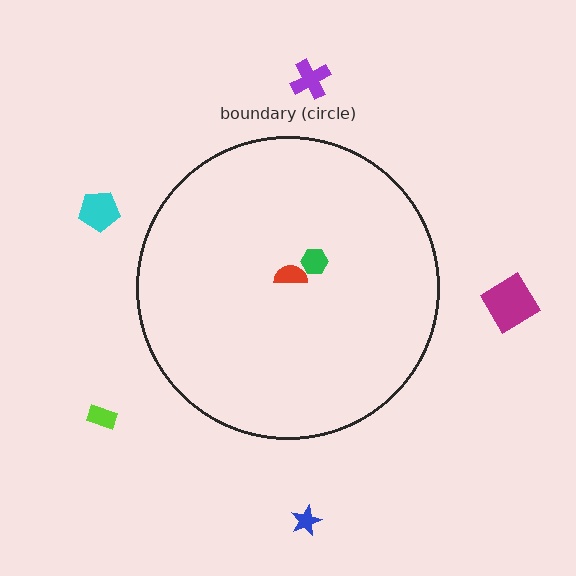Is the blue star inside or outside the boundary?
Outside.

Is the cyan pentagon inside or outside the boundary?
Outside.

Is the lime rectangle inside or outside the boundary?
Outside.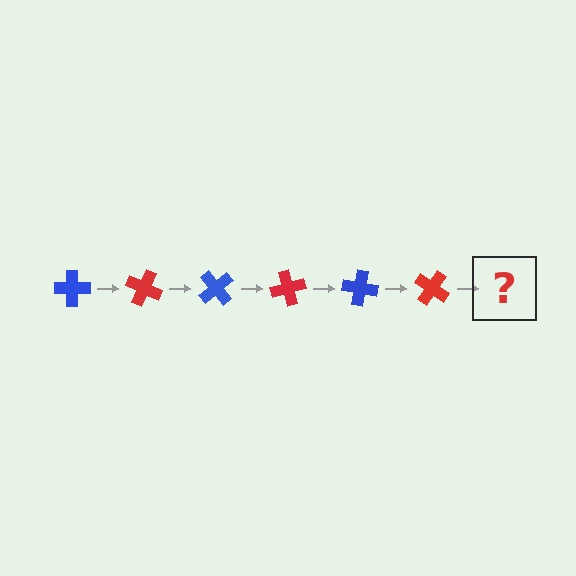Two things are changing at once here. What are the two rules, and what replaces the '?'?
The two rules are that it rotates 25 degrees each step and the color cycles through blue and red. The '?' should be a blue cross, rotated 150 degrees from the start.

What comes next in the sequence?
The next element should be a blue cross, rotated 150 degrees from the start.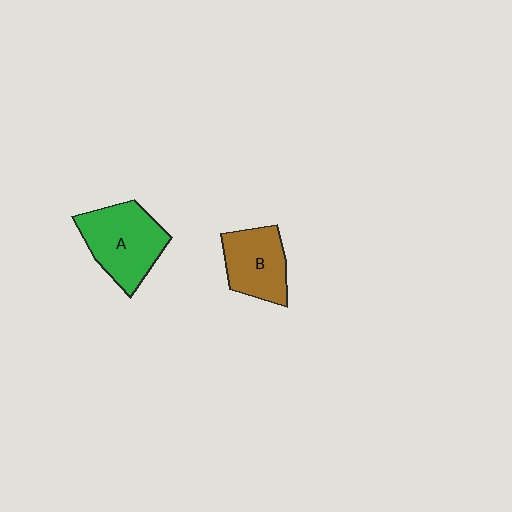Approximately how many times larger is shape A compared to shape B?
Approximately 1.3 times.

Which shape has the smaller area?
Shape B (brown).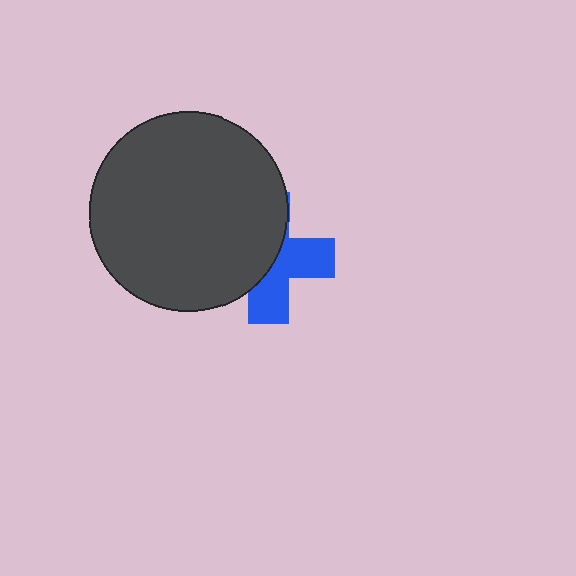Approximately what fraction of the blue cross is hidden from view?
Roughly 54% of the blue cross is hidden behind the dark gray circle.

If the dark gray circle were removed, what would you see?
You would see the complete blue cross.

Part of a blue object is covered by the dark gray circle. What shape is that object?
It is a cross.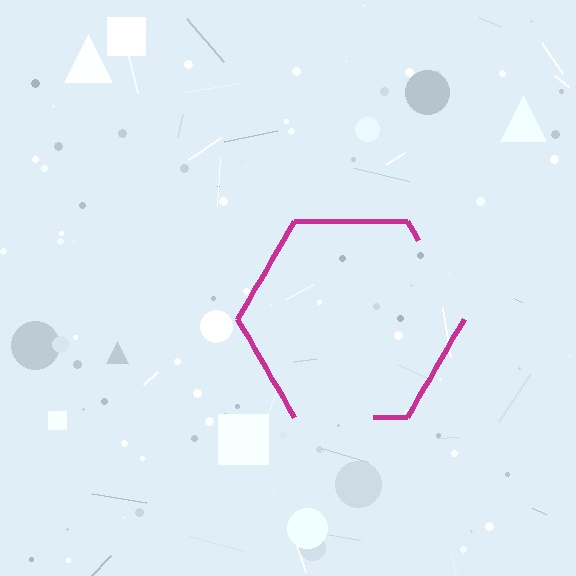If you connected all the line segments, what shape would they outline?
They would outline a hexagon.